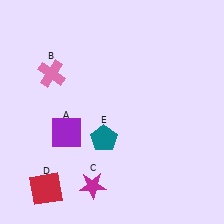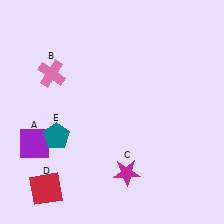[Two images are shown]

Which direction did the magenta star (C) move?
The magenta star (C) moved right.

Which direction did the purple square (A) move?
The purple square (A) moved left.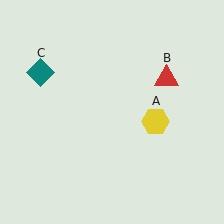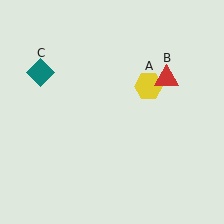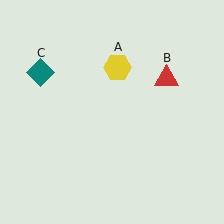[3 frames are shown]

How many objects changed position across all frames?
1 object changed position: yellow hexagon (object A).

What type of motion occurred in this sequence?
The yellow hexagon (object A) rotated counterclockwise around the center of the scene.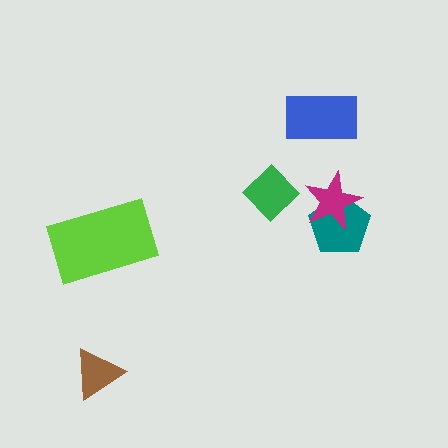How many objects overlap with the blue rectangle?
0 objects overlap with the blue rectangle.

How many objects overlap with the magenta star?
1 object overlaps with the magenta star.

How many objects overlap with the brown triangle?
0 objects overlap with the brown triangle.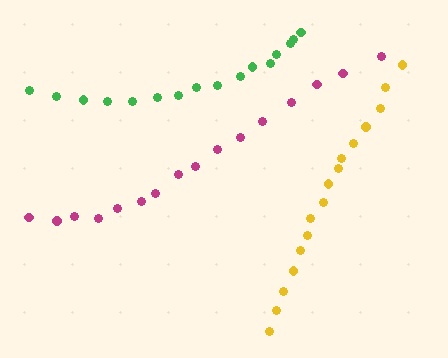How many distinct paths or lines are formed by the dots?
There are 3 distinct paths.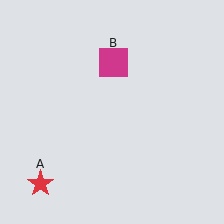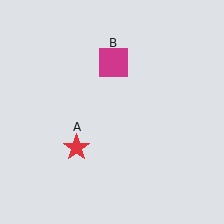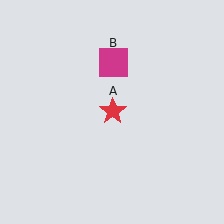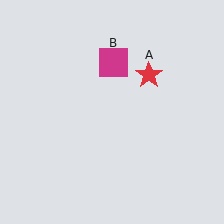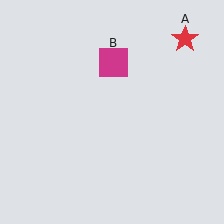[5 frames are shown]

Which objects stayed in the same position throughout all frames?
Magenta square (object B) remained stationary.